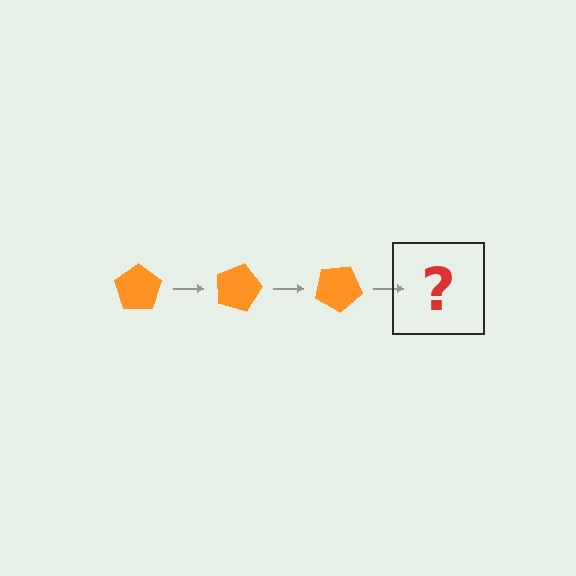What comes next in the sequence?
The next element should be an orange pentagon rotated 45 degrees.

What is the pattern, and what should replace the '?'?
The pattern is that the pentagon rotates 15 degrees each step. The '?' should be an orange pentagon rotated 45 degrees.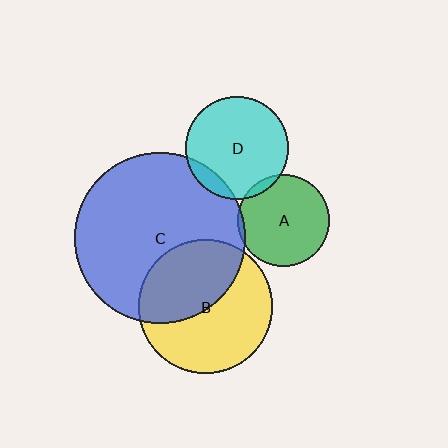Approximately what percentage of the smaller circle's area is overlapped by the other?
Approximately 10%.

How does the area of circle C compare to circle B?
Approximately 1.6 times.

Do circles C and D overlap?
Yes.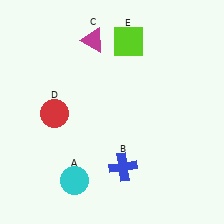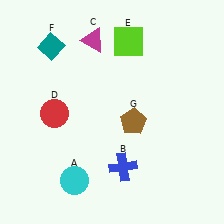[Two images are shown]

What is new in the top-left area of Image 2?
A teal diamond (F) was added in the top-left area of Image 2.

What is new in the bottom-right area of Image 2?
A brown pentagon (G) was added in the bottom-right area of Image 2.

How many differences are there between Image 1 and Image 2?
There are 2 differences between the two images.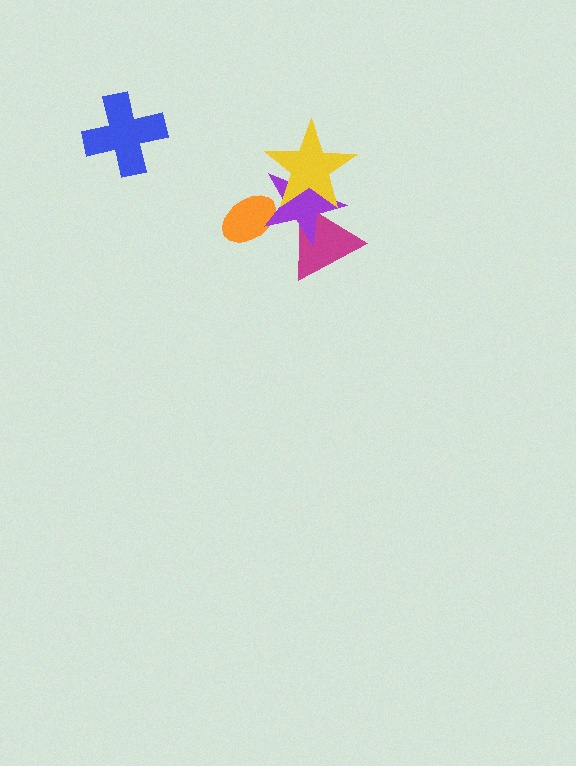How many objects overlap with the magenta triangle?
2 objects overlap with the magenta triangle.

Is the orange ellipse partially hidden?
Yes, it is partially covered by another shape.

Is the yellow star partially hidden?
No, no other shape covers it.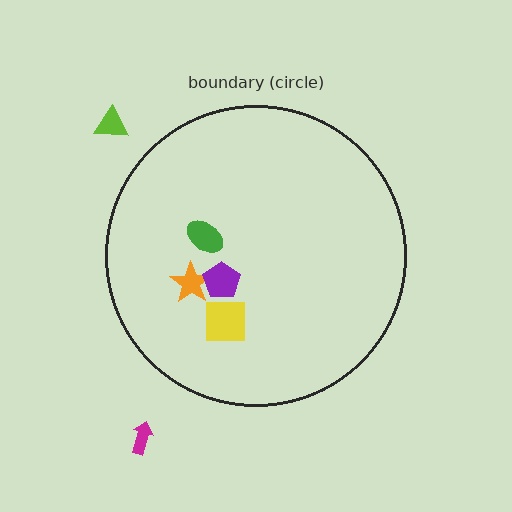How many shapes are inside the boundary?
4 inside, 2 outside.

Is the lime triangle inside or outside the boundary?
Outside.